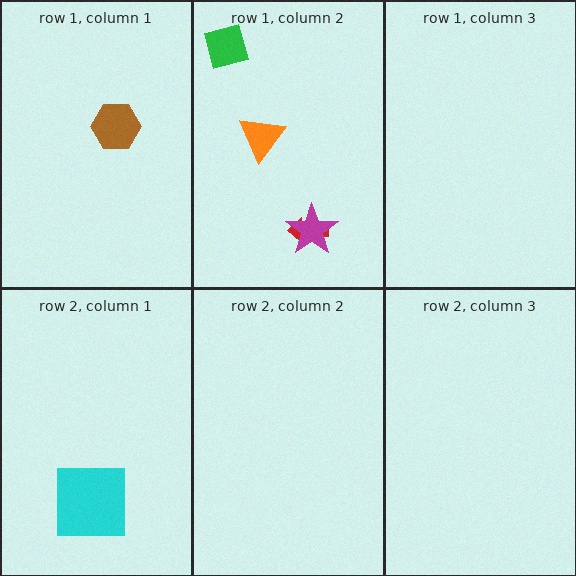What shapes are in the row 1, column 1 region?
The brown hexagon.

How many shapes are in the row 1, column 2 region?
4.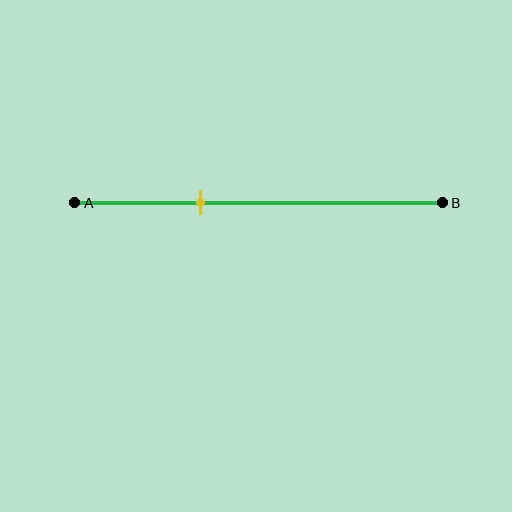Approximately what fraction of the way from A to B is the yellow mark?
The yellow mark is approximately 35% of the way from A to B.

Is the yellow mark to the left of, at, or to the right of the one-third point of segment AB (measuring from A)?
The yellow mark is approximately at the one-third point of segment AB.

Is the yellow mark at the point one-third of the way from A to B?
Yes, the mark is approximately at the one-third point.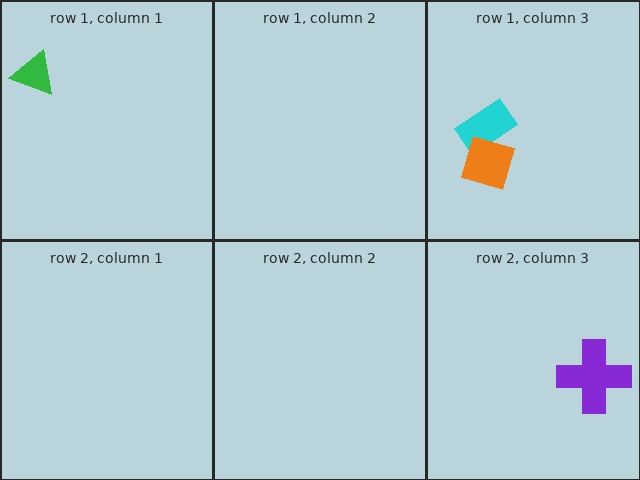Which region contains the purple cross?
The row 2, column 3 region.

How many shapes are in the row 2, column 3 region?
1.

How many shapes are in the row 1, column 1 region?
1.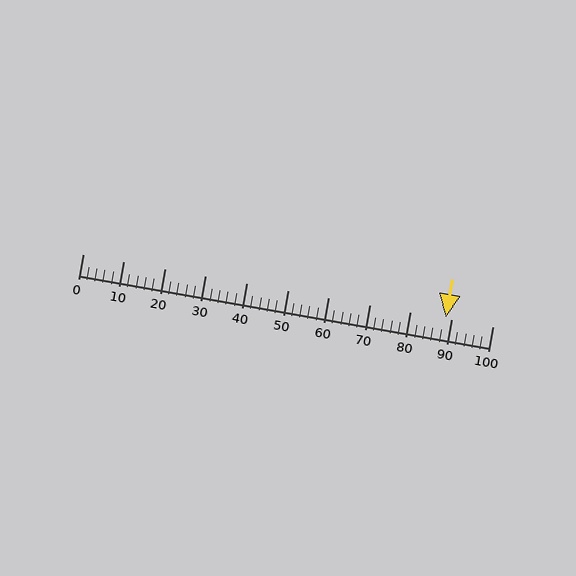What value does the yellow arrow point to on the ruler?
The yellow arrow points to approximately 89.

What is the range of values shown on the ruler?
The ruler shows values from 0 to 100.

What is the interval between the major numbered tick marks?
The major tick marks are spaced 10 units apart.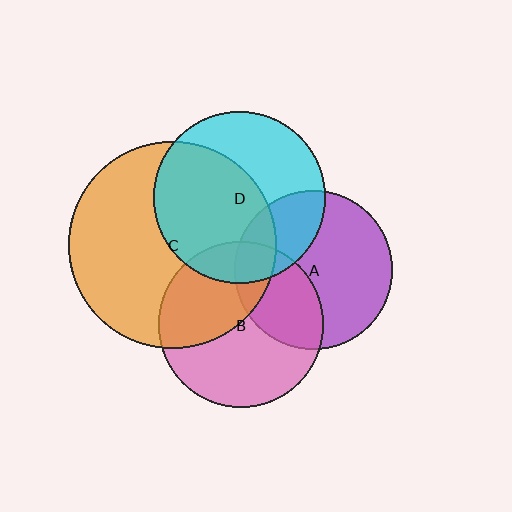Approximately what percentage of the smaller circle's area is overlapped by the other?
Approximately 55%.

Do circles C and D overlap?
Yes.